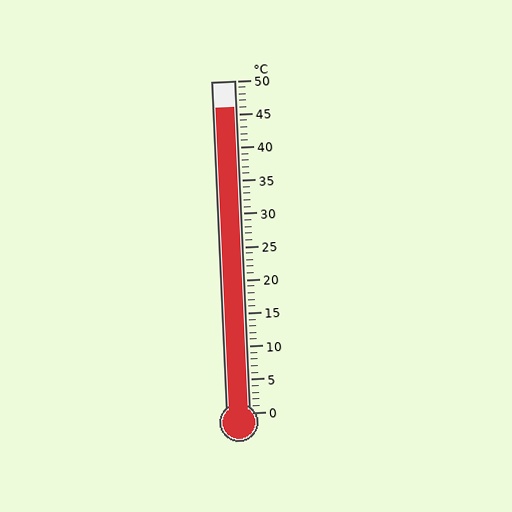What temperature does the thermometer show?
The thermometer shows approximately 46°C.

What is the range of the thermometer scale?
The thermometer scale ranges from 0°C to 50°C.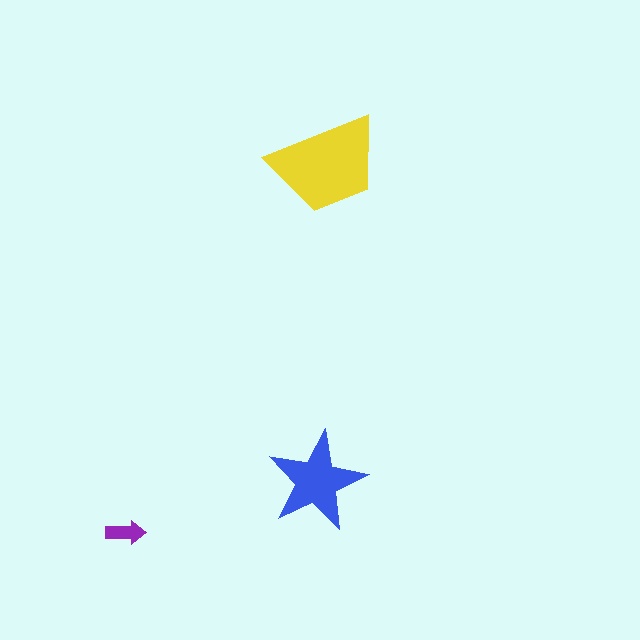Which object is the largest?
The yellow trapezoid.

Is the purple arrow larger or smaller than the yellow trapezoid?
Smaller.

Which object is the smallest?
The purple arrow.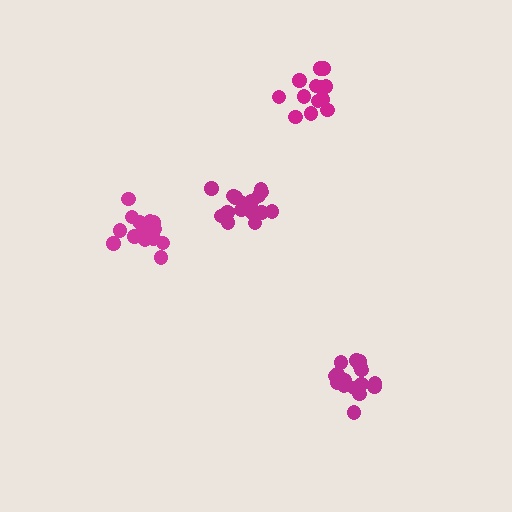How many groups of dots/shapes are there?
There are 4 groups.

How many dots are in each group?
Group 1: 16 dots, Group 2: 19 dots, Group 3: 13 dots, Group 4: 15 dots (63 total).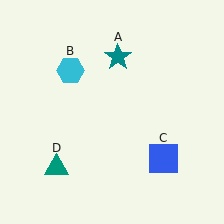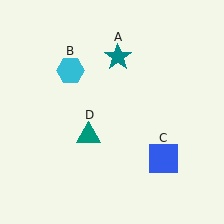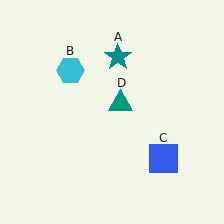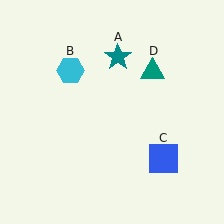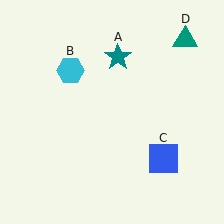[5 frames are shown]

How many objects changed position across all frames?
1 object changed position: teal triangle (object D).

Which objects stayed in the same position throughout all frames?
Teal star (object A) and cyan hexagon (object B) and blue square (object C) remained stationary.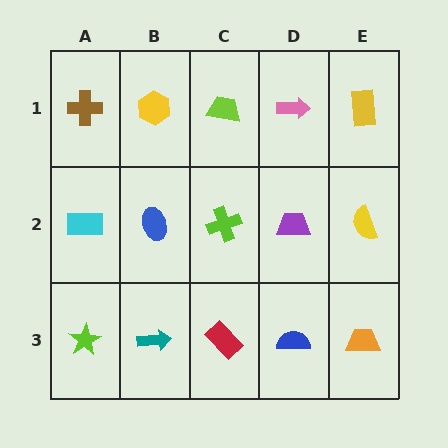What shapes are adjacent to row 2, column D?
A pink arrow (row 1, column D), a blue semicircle (row 3, column D), a lime cross (row 2, column C), a yellow semicircle (row 2, column E).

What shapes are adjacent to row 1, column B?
A blue ellipse (row 2, column B), a brown cross (row 1, column A), a lime trapezoid (row 1, column C).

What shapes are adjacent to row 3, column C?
A lime cross (row 2, column C), a teal arrow (row 3, column B), a blue semicircle (row 3, column D).